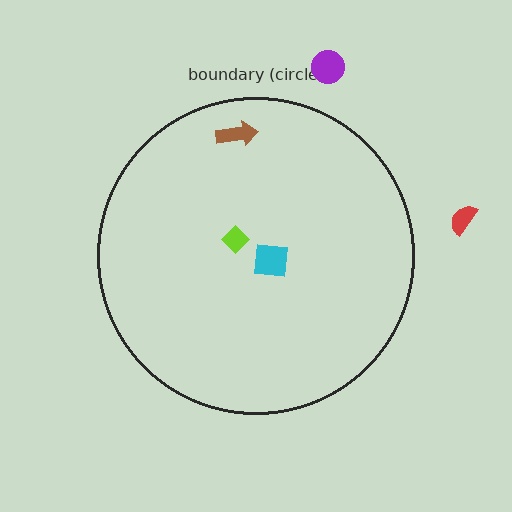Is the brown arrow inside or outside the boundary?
Inside.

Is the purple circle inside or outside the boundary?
Outside.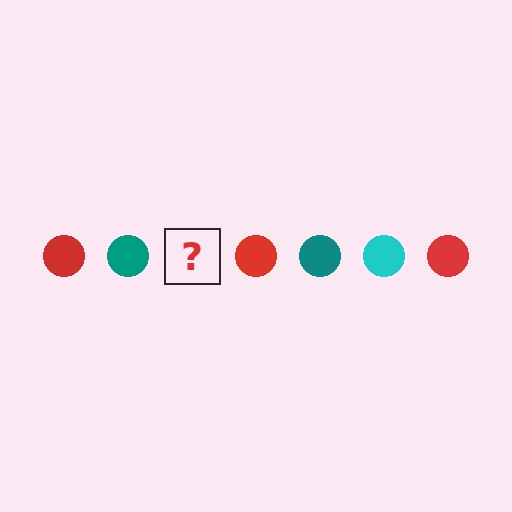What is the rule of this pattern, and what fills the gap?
The rule is that the pattern cycles through red, teal, cyan circles. The gap should be filled with a cyan circle.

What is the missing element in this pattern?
The missing element is a cyan circle.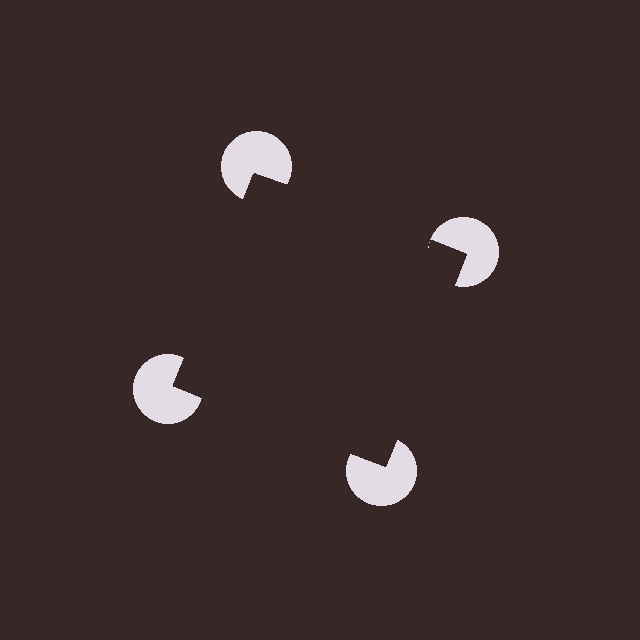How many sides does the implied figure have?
4 sides.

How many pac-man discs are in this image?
There are 4 — one at each vertex of the illusory square.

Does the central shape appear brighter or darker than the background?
It typically appears slightly darker than the background, even though no actual brightness change is drawn.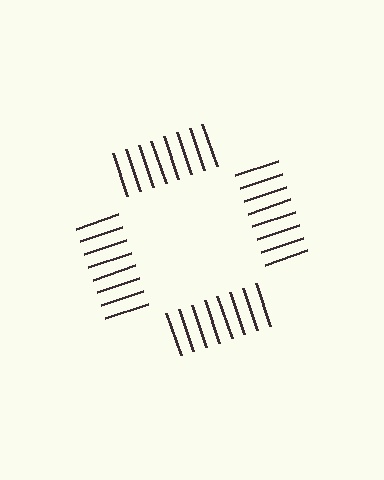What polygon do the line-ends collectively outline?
An illusory square — the line segments terminate on its edges but no continuous stroke is drawn.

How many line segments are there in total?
32 — 8 along each of the 4 edges.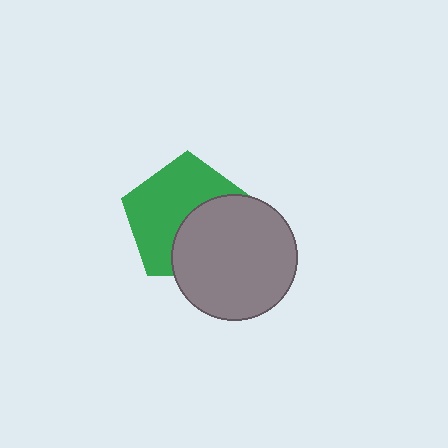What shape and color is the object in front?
The object in front is a gray circle.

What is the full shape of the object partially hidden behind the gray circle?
The partially hidden object is a green pentagon.